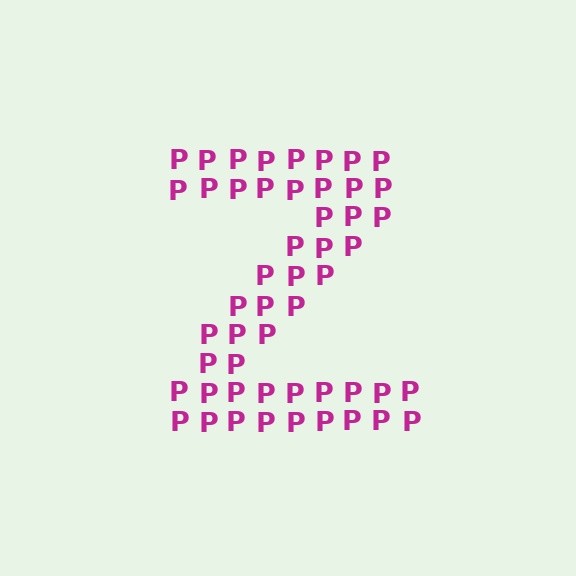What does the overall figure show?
The overall figure shows the letter Z.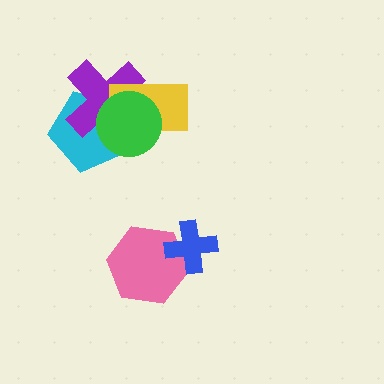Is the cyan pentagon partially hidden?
Yes, it is partially covered by another shape.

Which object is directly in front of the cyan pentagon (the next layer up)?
The purple cross is directly in front of the cyan pentagon.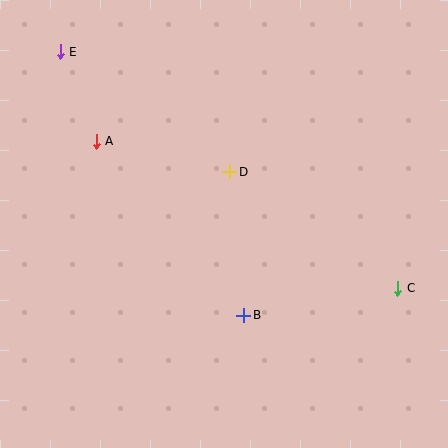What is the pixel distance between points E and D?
The distance between E and D is 208 pixels.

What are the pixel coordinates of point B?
Point B is at (244, 315).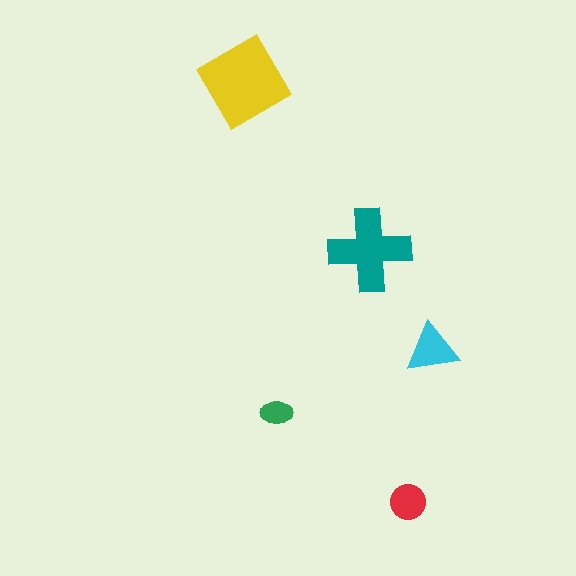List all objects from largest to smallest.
The yellow diamond, the teal cross, the cyan triangle, the red circle, the green ellipse.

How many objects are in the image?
There are 5 objects in the image.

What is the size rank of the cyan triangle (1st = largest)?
3rd.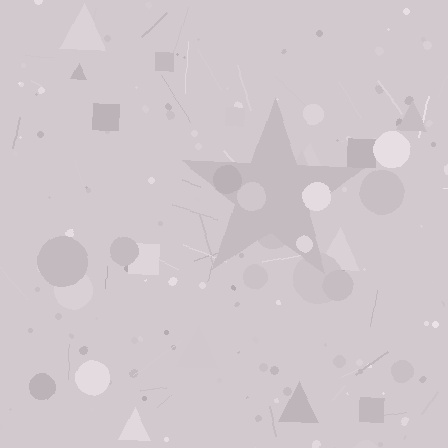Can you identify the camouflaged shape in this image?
The camouflaged shape is a star.